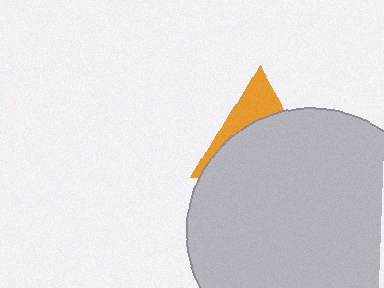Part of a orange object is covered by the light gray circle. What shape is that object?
It is a triangle.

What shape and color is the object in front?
The object in front is a light gray circle.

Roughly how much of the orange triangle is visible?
A small part of it is visible (roughly 31%).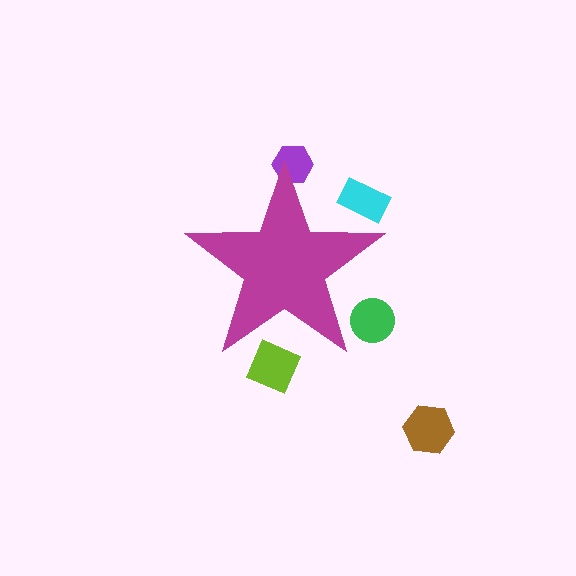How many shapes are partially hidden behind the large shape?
4 shapes are partially hidden.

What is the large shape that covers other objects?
A magenta star.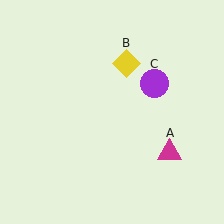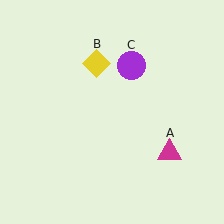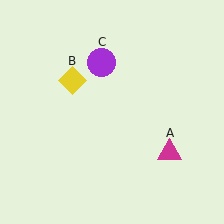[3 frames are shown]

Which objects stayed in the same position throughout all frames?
Magenta triangle (object A) remained stationary.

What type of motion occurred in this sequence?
The yellow diamond (object B), purple circle (object C) rotated counterclockwise around the center of the scene.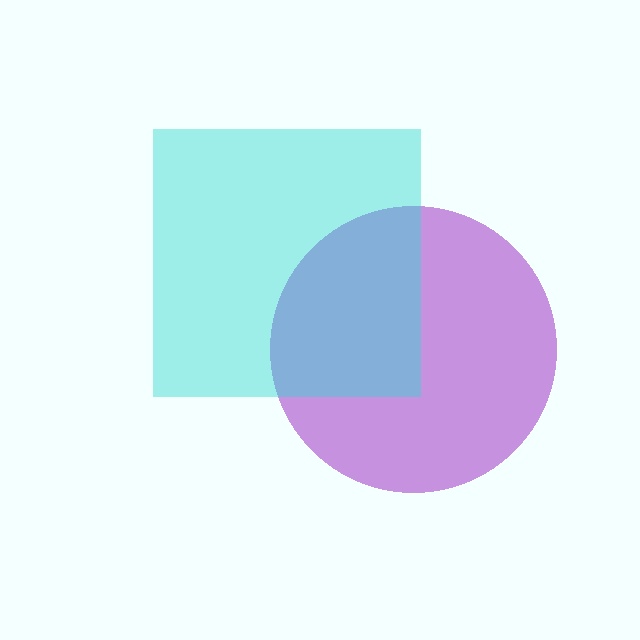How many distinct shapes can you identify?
There are 2 distinct shapes: a purple circle, a cyan square.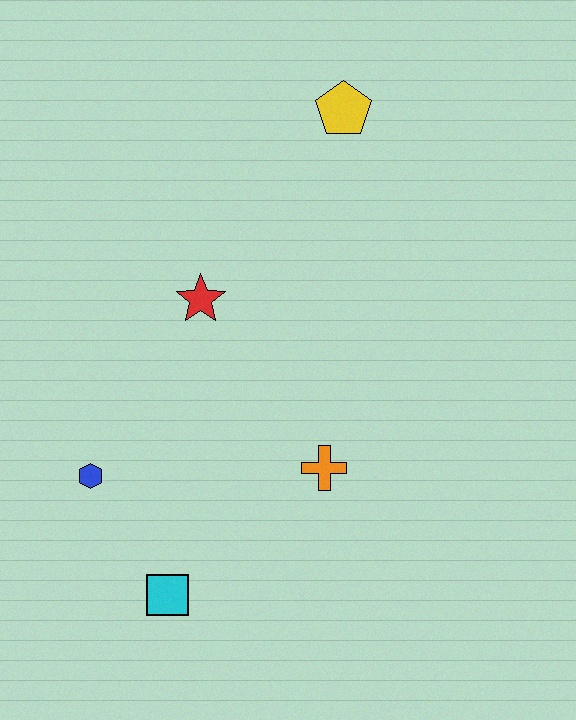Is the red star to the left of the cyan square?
No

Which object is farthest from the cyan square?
The yellow pentagon is farthest from the cyan square.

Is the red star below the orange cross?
No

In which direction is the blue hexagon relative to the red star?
The blue hexagon is below the red star.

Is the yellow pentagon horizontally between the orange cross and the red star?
No